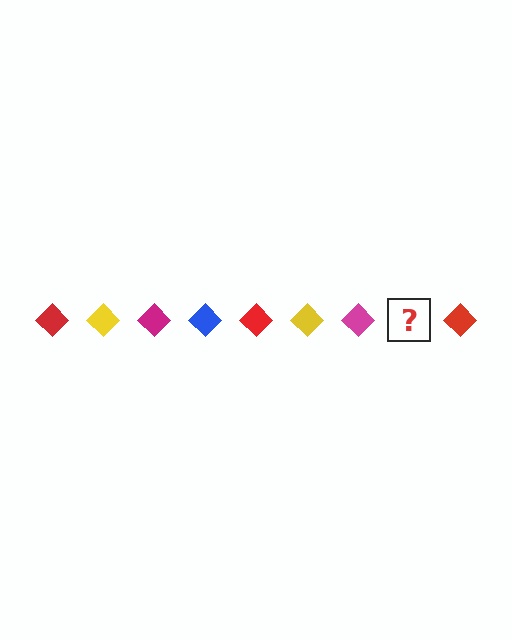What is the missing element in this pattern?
The missing element is a blue diamond.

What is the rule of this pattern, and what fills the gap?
The rule is that the pattern cycles through red, yellow, magenta, blue diamonds. The gap should be filled with a blue diamond.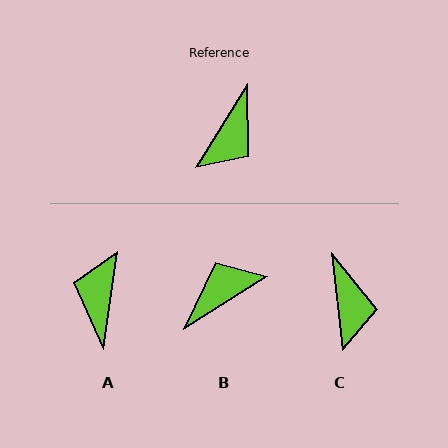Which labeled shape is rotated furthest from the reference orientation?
A, about 157 degrees away.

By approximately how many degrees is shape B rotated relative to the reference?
Approximately 154 degrees counter-clockwise.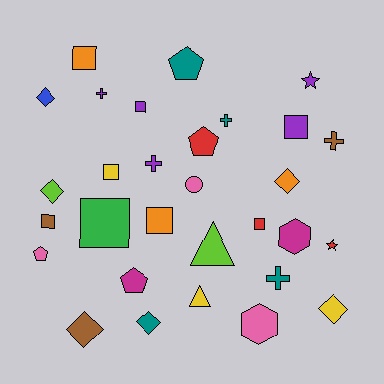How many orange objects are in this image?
There are 3 orange objects.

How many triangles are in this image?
There are 2 triangles.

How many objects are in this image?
There are 30 objects.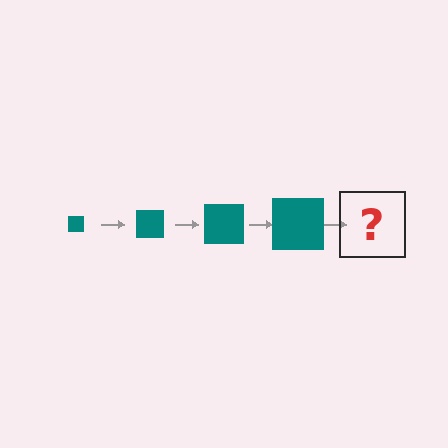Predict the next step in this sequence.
The next step is a teal square, larger than the previous one.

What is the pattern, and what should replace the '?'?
The pattern is that the square gets progressively larger each step. The '?' should be a teal square, larger than the previous one.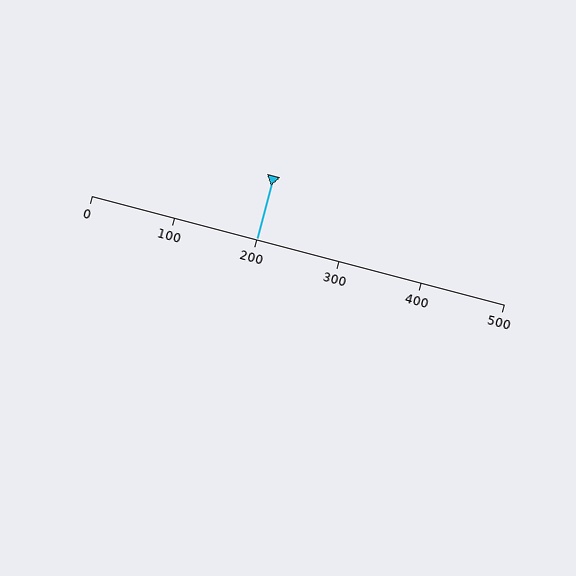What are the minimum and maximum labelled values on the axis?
The axis runs from 0 to 500.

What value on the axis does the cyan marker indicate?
The marker indicates approximately 200.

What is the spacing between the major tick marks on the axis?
The major ticks are spaced 100 apart.